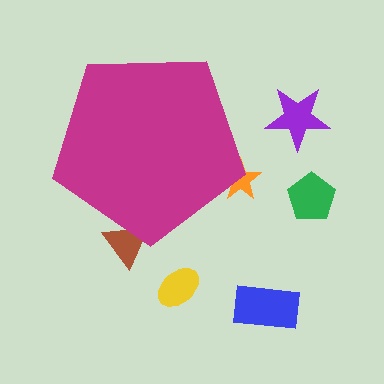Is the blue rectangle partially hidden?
No, the blue rectangle is fully visible.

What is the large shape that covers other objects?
A magenta pentagon.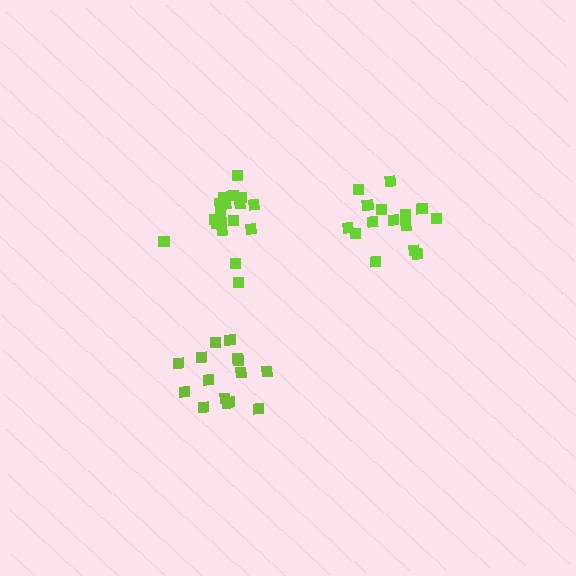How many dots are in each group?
Group 1: 18 dots, Group 2: 15 dots, Group 3: 15 dots (48 total).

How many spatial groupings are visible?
There are 3 spatial groupings.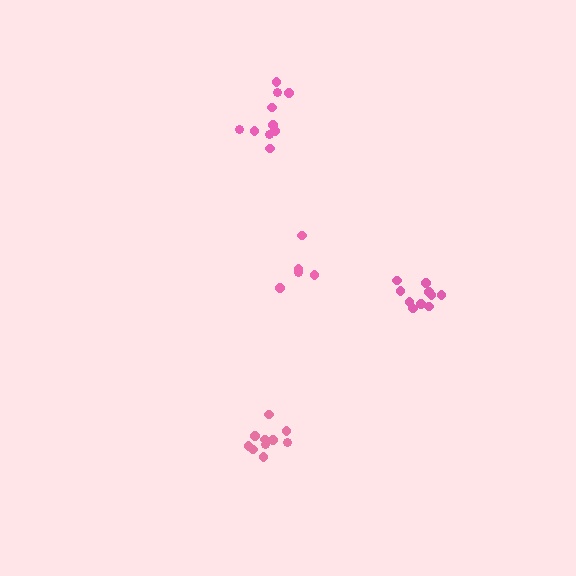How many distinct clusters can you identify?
There are 4 distinct clusters.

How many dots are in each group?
Group 1: 5 dots, Group 2: 10 dots, Group 3: 10 dots, Group 4: 11 dots (36 total).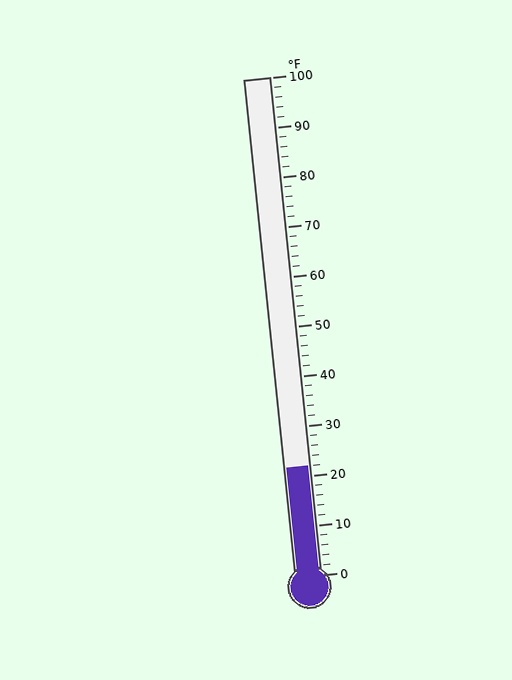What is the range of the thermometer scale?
The thermometer scale ranges from 0°F to 100°F.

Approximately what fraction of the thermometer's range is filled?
The thermometer is filled to approximately 20% of its range.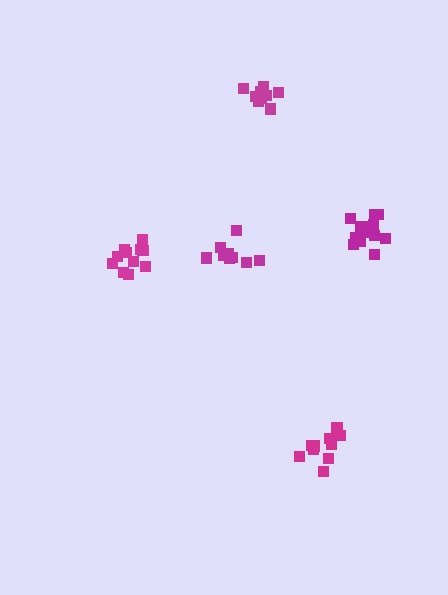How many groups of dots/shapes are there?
There are 5 groups.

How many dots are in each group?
Group 1: 10 dots, Group 2: 10 dots, Group 3: 11 dots, Group 4: 9 dots, Group 5: 13 dots (53 total).